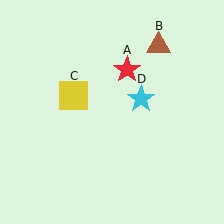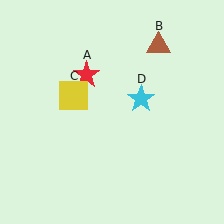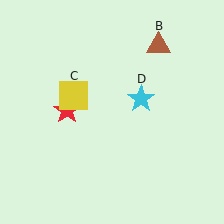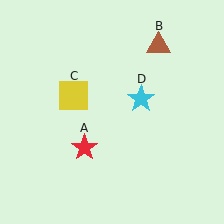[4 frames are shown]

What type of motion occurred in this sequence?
The red star (object A) rotated counterclockwise around the center of the scene.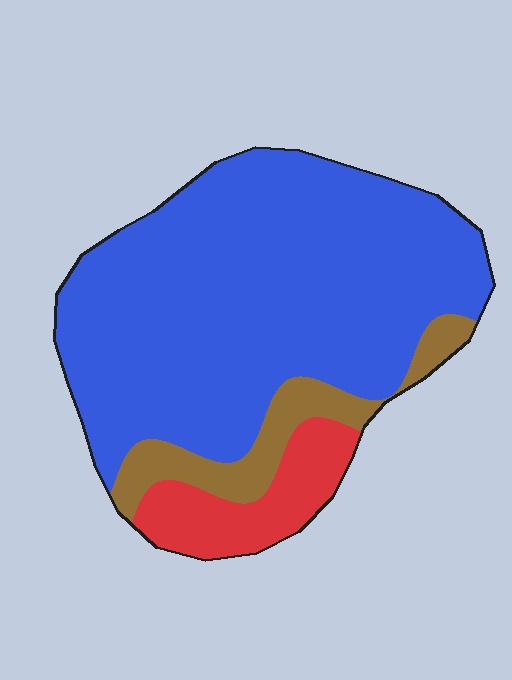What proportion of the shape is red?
Red takes up about one eighth (1/8) of the shape.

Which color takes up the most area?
Blue, at roughly 75%.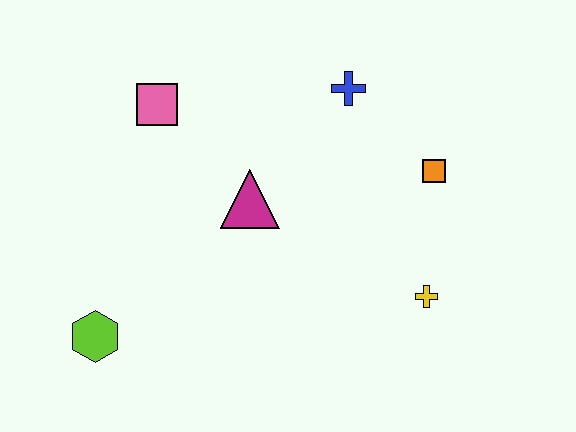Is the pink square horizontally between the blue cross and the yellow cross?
No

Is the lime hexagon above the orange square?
No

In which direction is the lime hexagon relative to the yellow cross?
The lime hexagon is to the left of the yellow cross.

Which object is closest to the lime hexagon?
The magenta triangle is closest to the lime hexagon.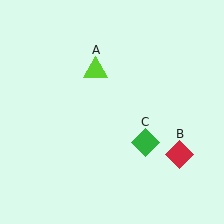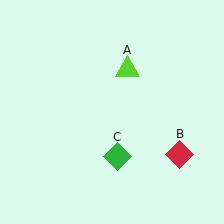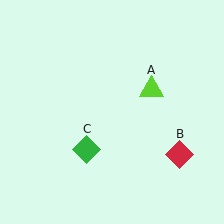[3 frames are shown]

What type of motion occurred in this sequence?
The lime triangle (object A), green diamond (object C) rotated clockwise around the center of the scene.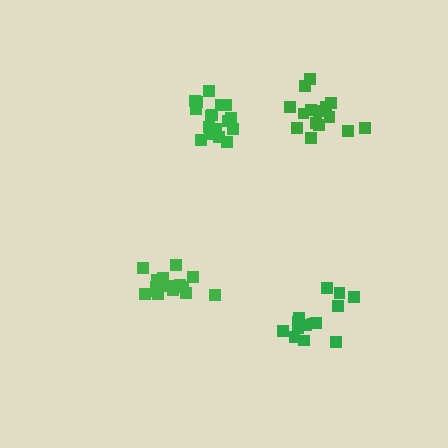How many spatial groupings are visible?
There are 4 spatial groupings.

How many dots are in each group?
Group 1: 16 dots, Group 2: 17 dots, Group 3: 15 dots, Group 4: 14 dots (62 total).